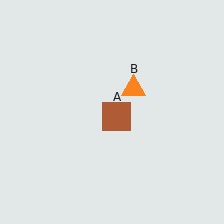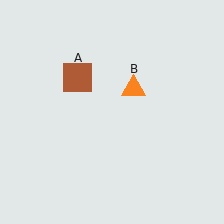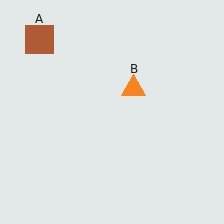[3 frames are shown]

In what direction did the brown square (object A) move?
The brown square (object A) moved up and to the left.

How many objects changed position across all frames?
1 object changed position: brown square (object A).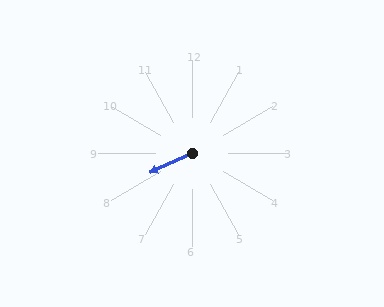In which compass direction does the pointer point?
Southwest.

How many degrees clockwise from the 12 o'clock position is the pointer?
Approximately 246 degrees.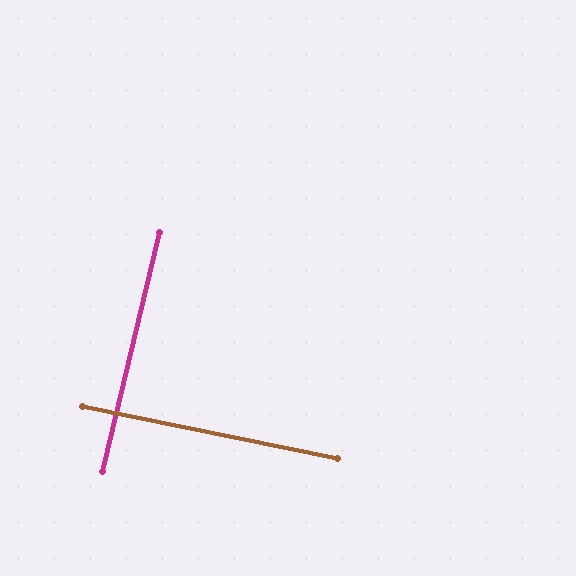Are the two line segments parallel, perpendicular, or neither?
Perpendicular — they meet at approximately 88°.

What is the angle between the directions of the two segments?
Approximately 88 degrees.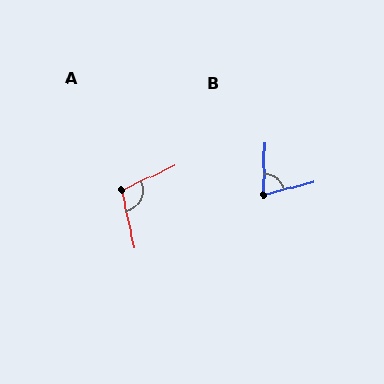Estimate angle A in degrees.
Approximately 102 degrees.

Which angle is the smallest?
B, at approximately 74 degrees.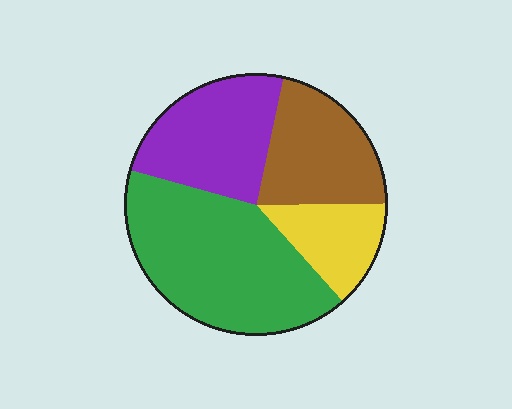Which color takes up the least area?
Yellow, at roughly 15%.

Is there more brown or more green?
Green.